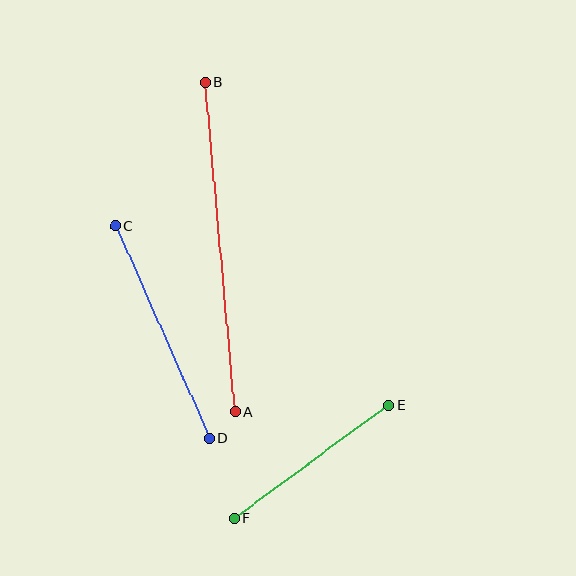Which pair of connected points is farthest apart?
Points A and B are farthest apart.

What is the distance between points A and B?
The distance is approximately 331 pixels.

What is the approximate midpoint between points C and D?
The midpoint is at approximately (162, 332) pixels.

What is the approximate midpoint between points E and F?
The midpoint is at approximately (311, 462) pixels.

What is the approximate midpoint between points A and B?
The midpoint is at approximately (220, 247) pixels.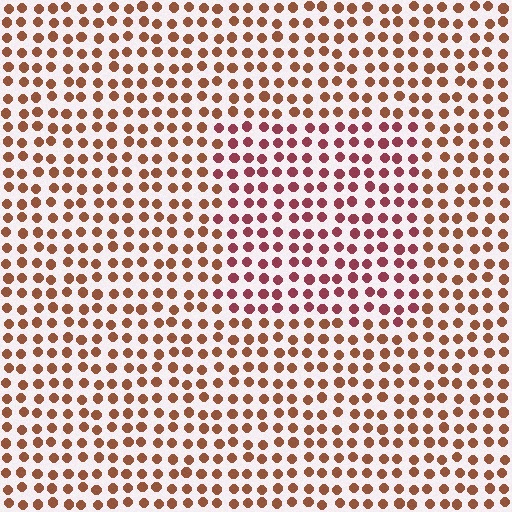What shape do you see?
I see a rectangle.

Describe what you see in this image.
The image is filled with small brown elements in a uniform arrangement. A rectangle-shaped region is visible where the elements are tinted to a slightly different hue, forming a subtle color boundary.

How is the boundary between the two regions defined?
The boundary is defined purely by a slight shift in hue (about 32 degrees). Spacing, size, and orientation are identical on both sides.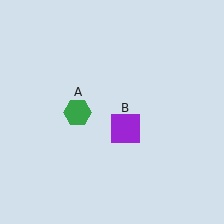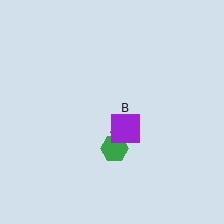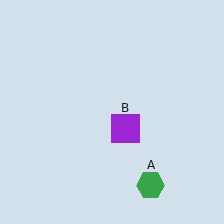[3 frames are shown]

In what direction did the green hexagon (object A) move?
The green hexagon (object A) moved down and to the right.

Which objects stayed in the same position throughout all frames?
Purple square (object B) remained stationary.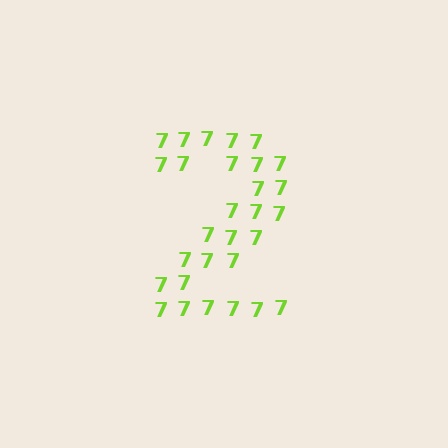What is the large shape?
The large shape is the digit 2.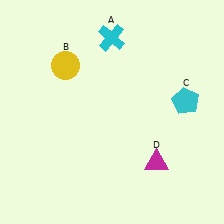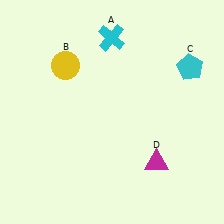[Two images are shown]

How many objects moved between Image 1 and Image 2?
1 object moved between the two images.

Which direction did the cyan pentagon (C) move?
The cyan pentagon (C) moved up.